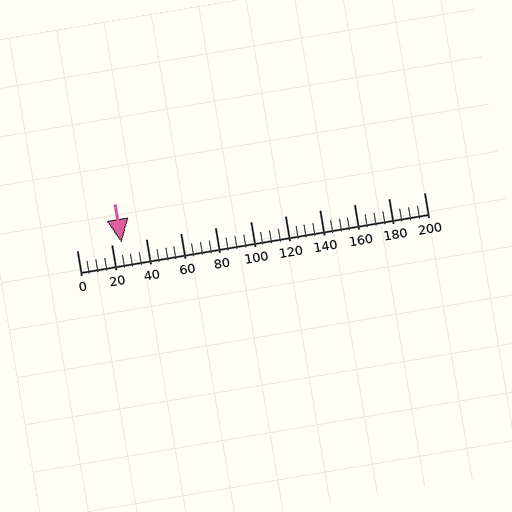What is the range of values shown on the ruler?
The ruler shows values from 0 to 200.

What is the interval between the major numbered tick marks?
The major tick marks are spaced 20 units apart.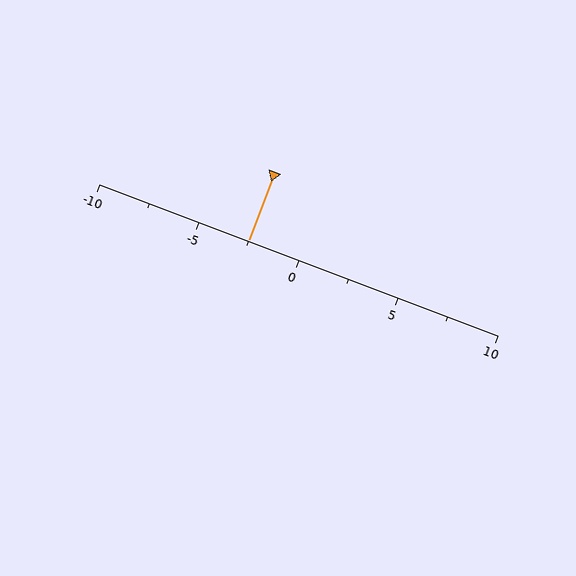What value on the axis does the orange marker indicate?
The marker indicates approximately -2.5.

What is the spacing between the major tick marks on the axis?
The major ticks are spaced 5 apart.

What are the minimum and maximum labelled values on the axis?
The axis runs from -10 to 10.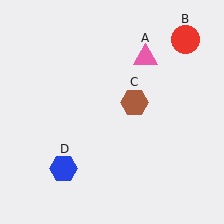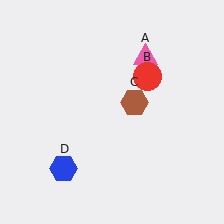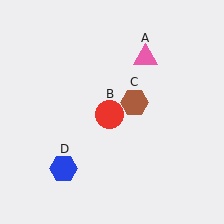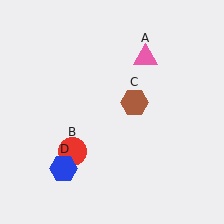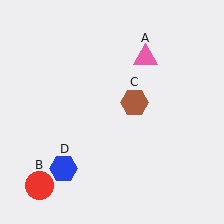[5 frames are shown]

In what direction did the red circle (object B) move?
The red circle (object B) moved down and to the left.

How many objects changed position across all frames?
1 object changed position: red circle (object B).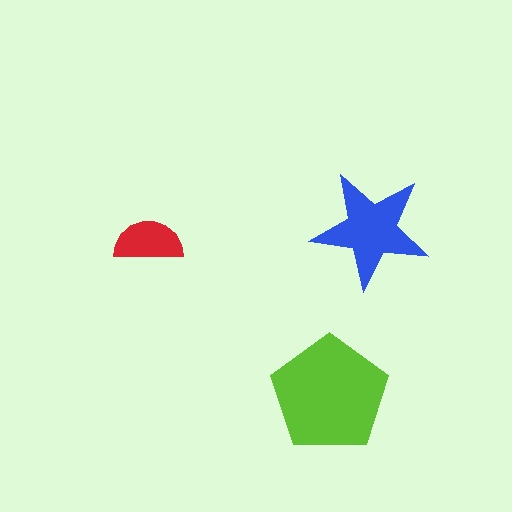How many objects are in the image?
There are 3 objects in the image.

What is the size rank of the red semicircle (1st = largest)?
3rd.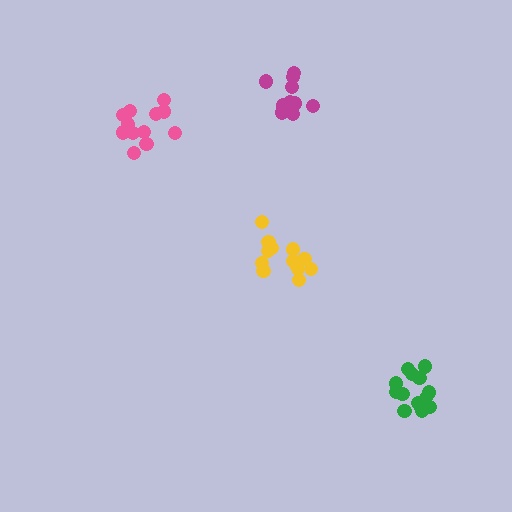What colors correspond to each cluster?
The clusters are colored: green, yellow, magenta, pink.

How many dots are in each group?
Group 1: 15 dots, Group 2: 13 dots, Group 3: 13 dots, Group 4: 12 dots (53 total).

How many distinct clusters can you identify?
There are 4 distinct clusters.